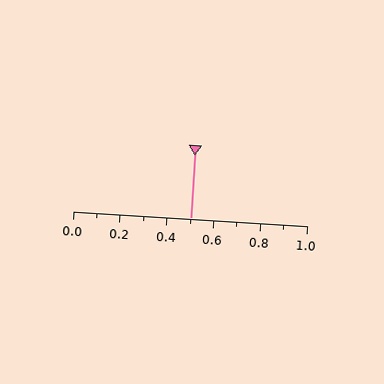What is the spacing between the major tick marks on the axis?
The major ticks are spaced 0.2 apart.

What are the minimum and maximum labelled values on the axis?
The axis runs from 0.0 to 1.0.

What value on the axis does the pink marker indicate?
The marker indicates approximately 0.5.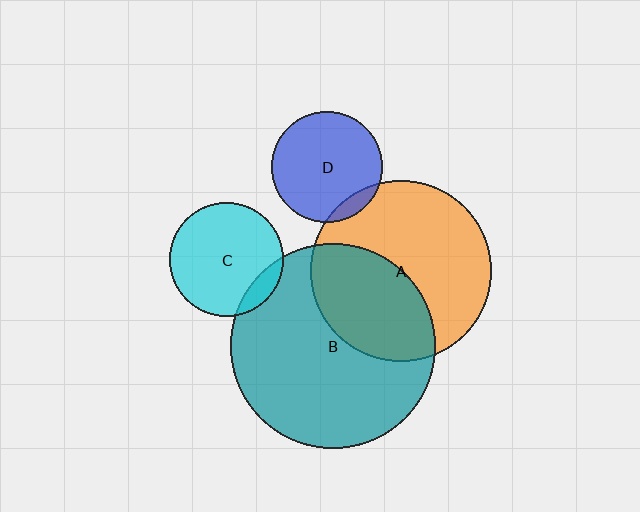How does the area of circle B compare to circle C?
Approximately 3.3 times.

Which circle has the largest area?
Circle B (teal).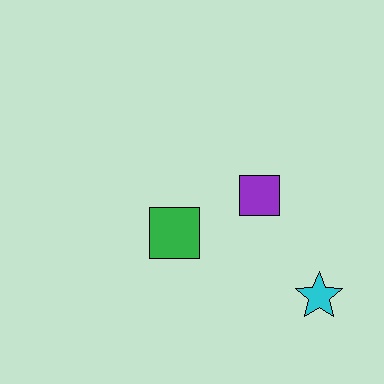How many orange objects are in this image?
There are no orange objects.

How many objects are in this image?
There are 3 objects.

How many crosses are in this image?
There are no crosses.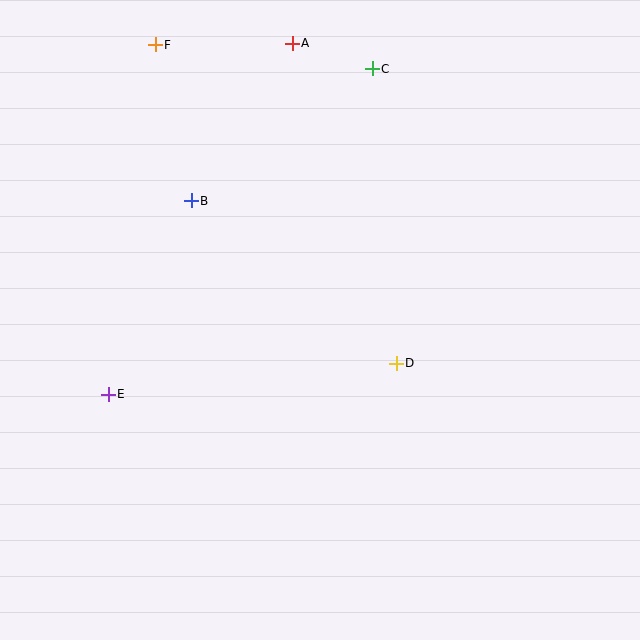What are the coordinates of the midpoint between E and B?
The midpoint between E and B is at (150, 298).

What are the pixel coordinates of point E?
Point E is at (108, 394).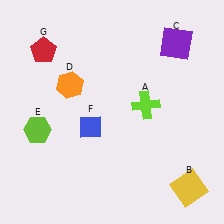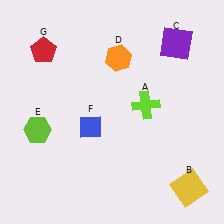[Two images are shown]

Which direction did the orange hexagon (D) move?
The orange hexagon (D) moved right.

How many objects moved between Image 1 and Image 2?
1 object moved between the two images.